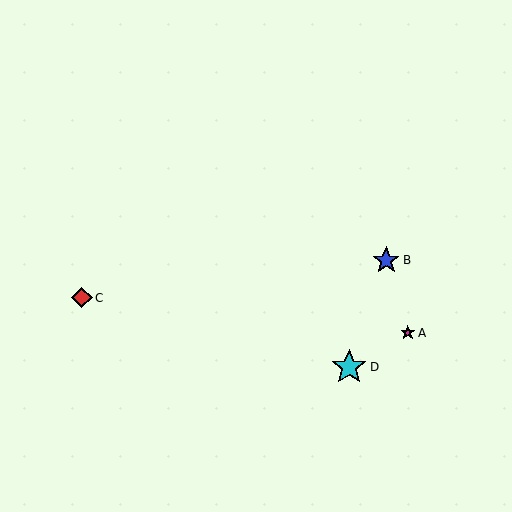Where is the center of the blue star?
The center of the blue star is at (386, 260).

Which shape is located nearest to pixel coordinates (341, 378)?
The cyan star (labeled D) at (349, 367) is nearest to that location.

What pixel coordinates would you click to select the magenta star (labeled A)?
Click at (408, 333) to select the magenta star A.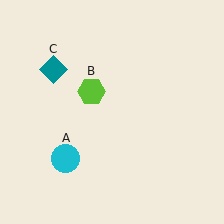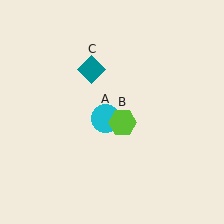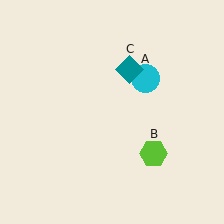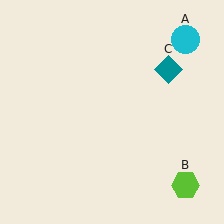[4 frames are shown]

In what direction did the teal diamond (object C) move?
The teal diamond (object C) moved right.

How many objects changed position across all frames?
3 objects changed position: cyan circle (object A), lime hexagon (object B), teal diamond (object C).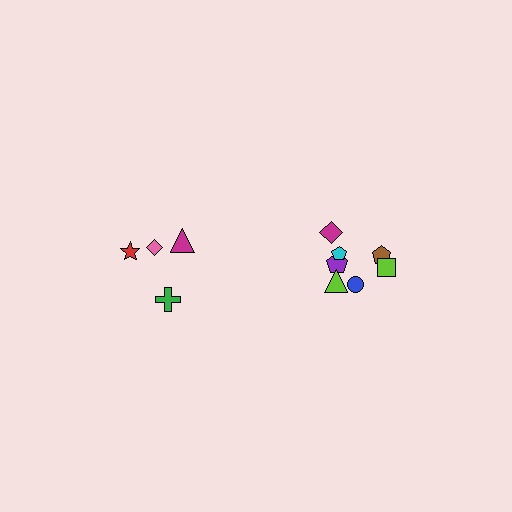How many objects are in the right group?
There are 7 objects.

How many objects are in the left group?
There are 4 objects.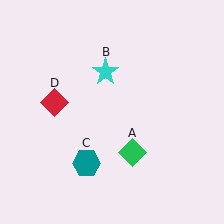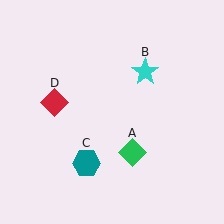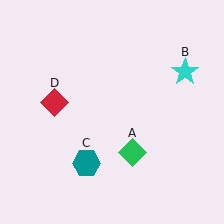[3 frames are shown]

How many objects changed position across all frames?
1 object changed position: cyan star (object B).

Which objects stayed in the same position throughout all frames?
Green diamond (object A) and teal hexagon (object C) and red diamond (object D) remained stationary.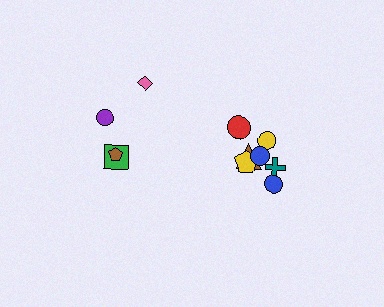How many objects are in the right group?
There are 7 objects.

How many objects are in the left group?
There are 4 objects.